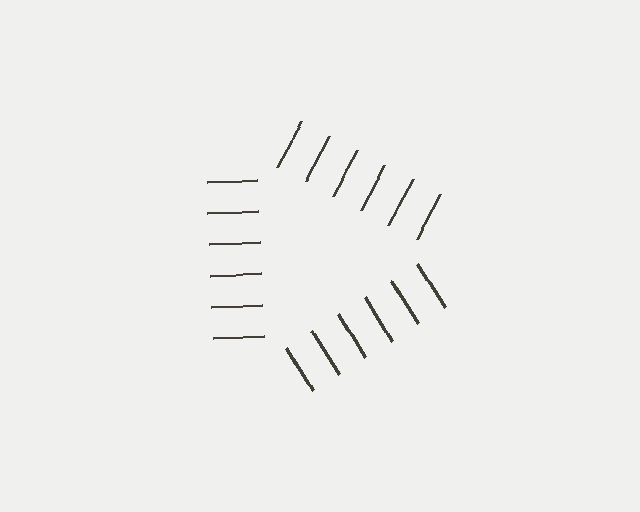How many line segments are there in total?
18 — 6 along each of the 3 edges.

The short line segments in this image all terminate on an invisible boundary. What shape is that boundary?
An illusory triangle — the line segments terminate on its edges but no continuous stroke is drawn.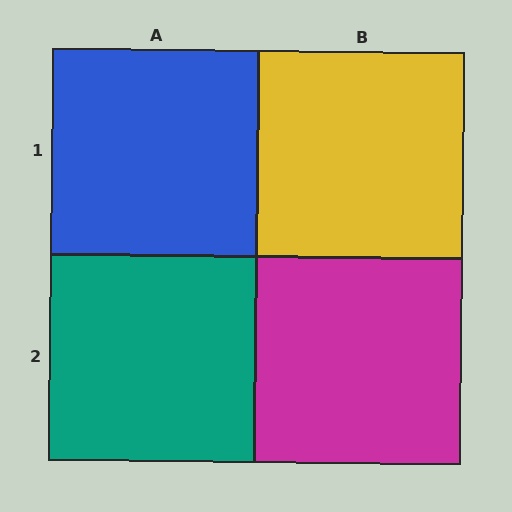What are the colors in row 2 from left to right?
Teal, magenta.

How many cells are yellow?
1 cell is yellow.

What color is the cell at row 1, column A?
Blue.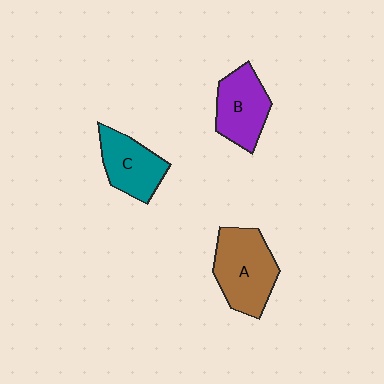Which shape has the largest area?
Shape A (brown).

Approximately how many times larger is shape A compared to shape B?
Approximately 1.3 times.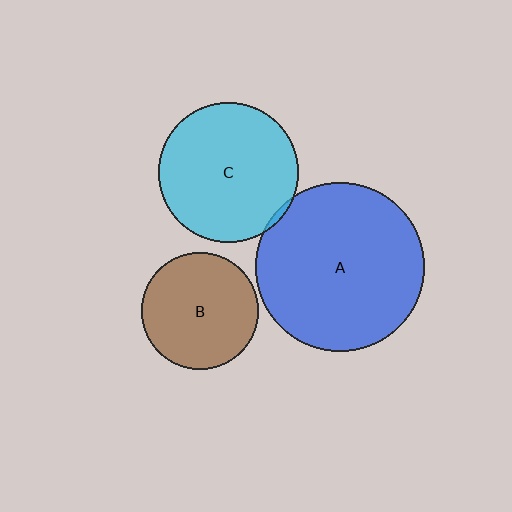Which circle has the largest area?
Circle A (blue).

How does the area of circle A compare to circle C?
Approximately 1.5 times.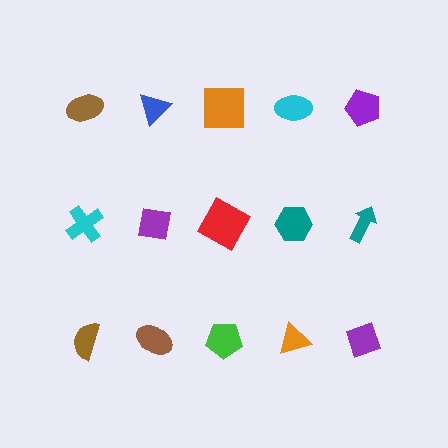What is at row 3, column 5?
A purple diamond.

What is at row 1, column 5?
A purple pentagon.